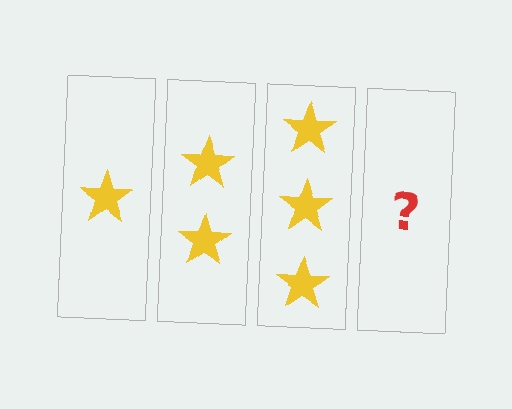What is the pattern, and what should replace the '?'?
The pattern is that each step adds one more star. The '?' should be 4 stars.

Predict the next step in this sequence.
The next step is 4 stars.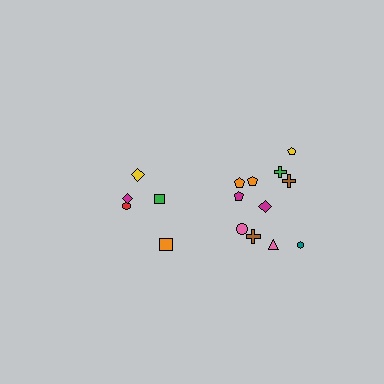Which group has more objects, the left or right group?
The right group.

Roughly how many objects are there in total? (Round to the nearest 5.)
Roughly 15 objects in total.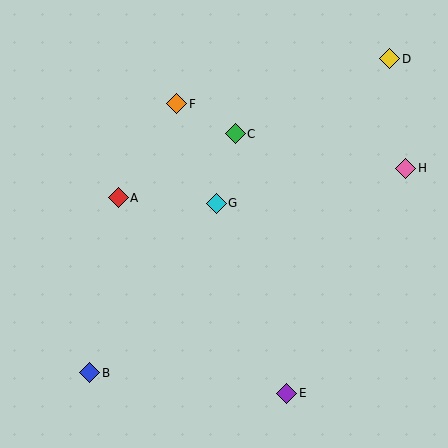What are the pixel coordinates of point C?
Point C is at (235, 134).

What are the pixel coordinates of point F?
Point F is at (177, 104).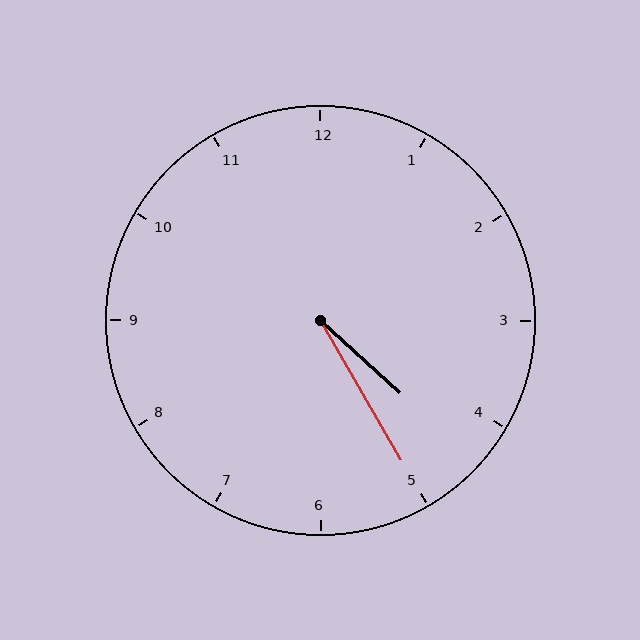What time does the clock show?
4:25.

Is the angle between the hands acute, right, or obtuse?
It is acute.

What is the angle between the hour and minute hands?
Approximately 18 degrees.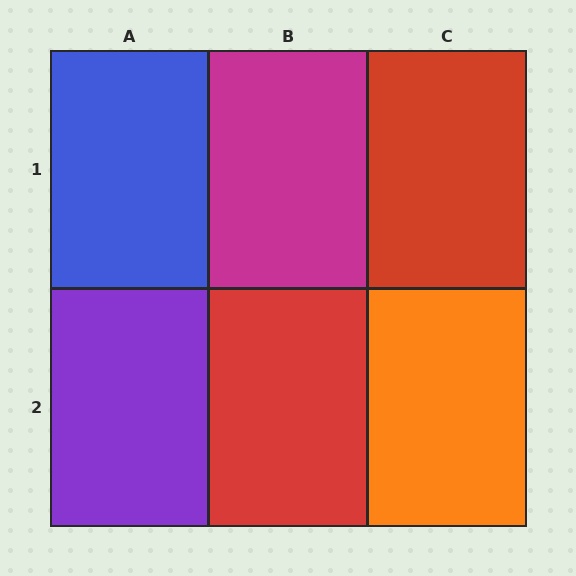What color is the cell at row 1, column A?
Blue.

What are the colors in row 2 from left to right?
Purple, red, orange.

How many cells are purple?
1 cell is purple.